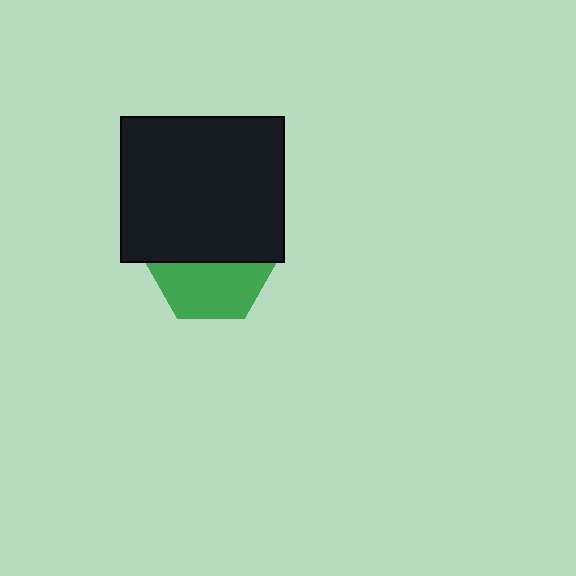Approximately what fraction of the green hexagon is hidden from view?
Roughly 53% of the green hexagon is hidden behind the black rectangle.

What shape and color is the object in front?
The object in front is a black rectangle.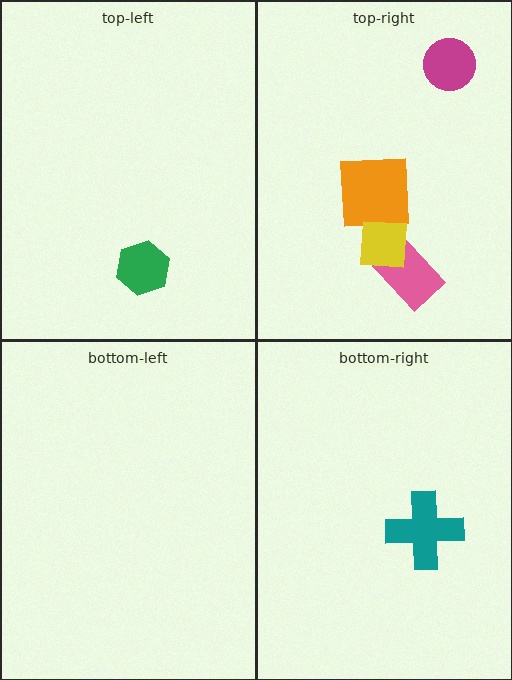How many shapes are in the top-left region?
1.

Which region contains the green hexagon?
The top-left region.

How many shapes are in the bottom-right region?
1.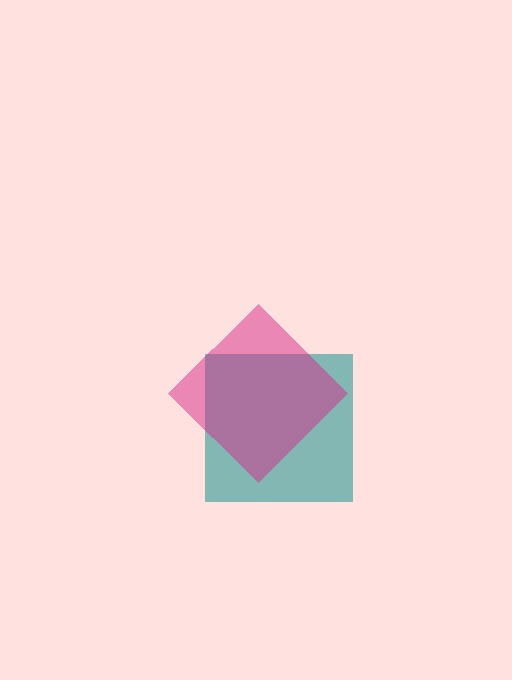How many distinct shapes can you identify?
There are 2 distinct shapes: a teal square, a magenta diamond.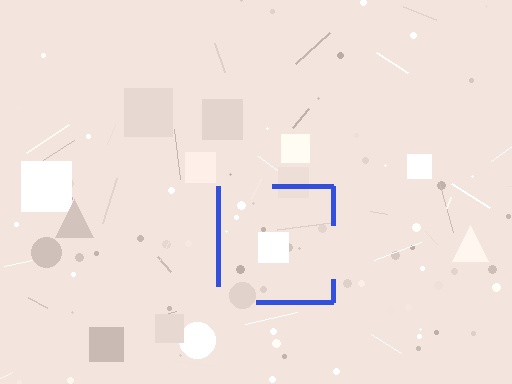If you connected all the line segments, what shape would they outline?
They would outline a square.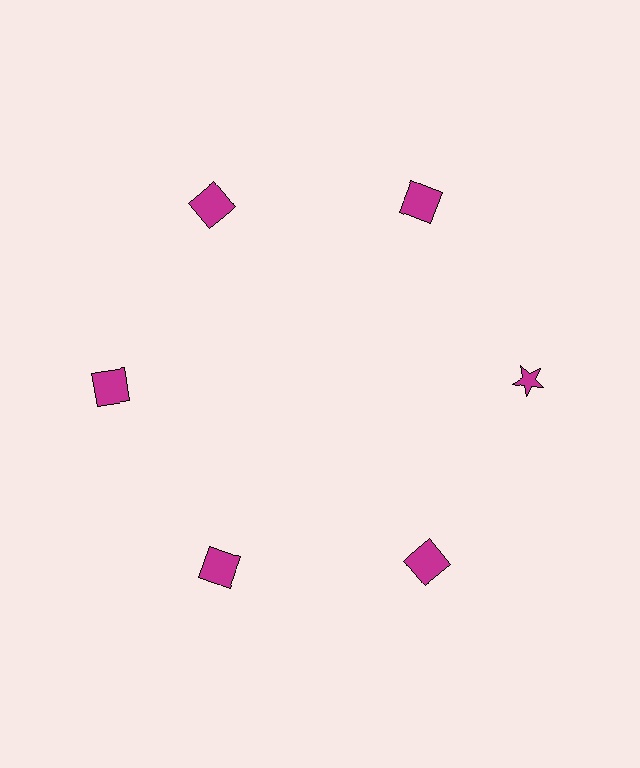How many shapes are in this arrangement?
There are 6 shapes arranged in a ring pattern.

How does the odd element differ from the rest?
It has a different shape: star instead of square.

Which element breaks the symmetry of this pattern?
The magenta star at roughly the 3 o'clock position breaks the symmetry. All other shapes are magenta squares.